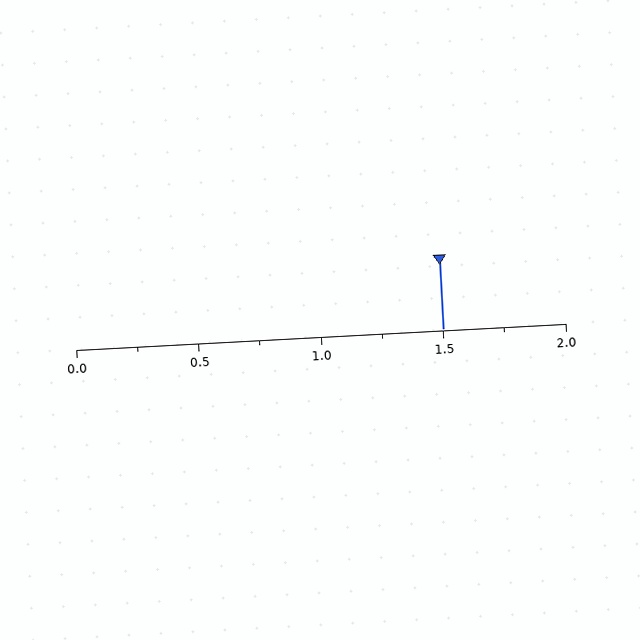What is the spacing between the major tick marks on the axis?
The major ticks are spaced 0.5 apart.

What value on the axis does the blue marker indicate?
The marker indicates approximately 1.5.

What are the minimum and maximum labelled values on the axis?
The axis runs from 0.0 to 2.0.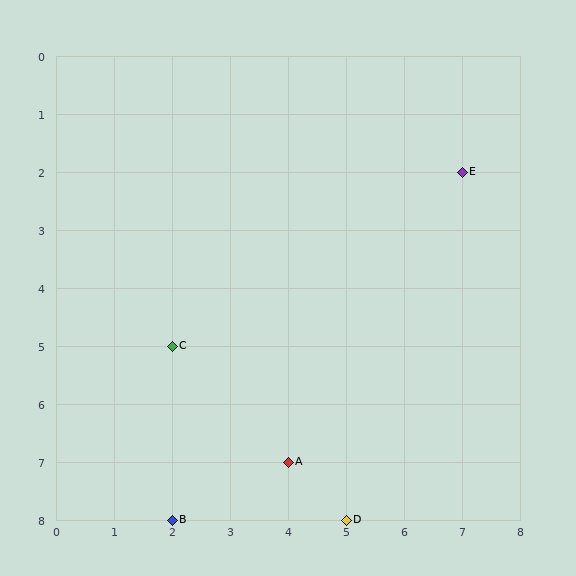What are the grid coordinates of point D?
Point D is at grid coordinates (5, 8).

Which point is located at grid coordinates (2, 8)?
Point B is at (2, 8).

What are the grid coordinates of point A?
Point A is at grid coordinates (4, 7).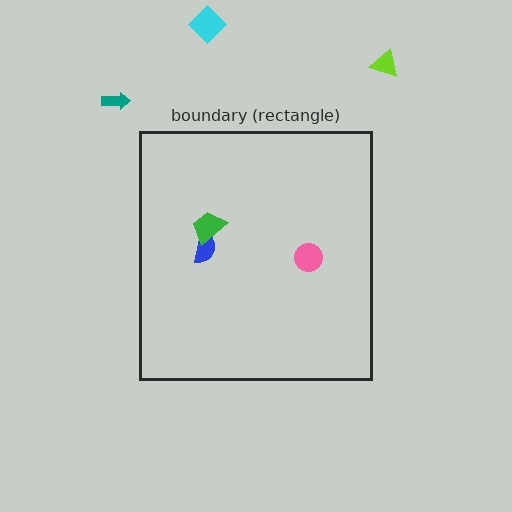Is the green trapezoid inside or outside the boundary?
Inside.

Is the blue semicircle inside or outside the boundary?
Inside.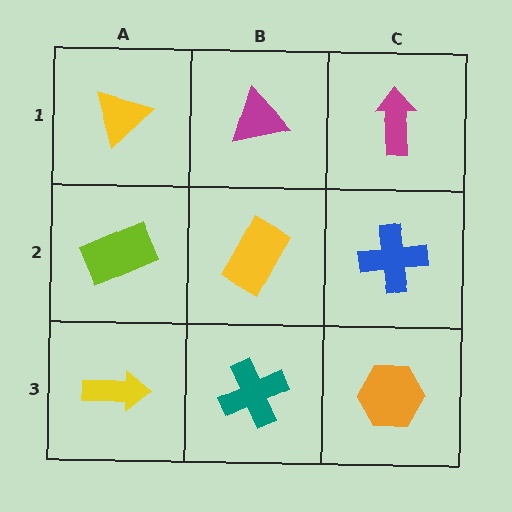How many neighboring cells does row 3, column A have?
2.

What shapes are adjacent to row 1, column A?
A lime rectangle (row 2, column A), a magenta triangle (row 1, column B).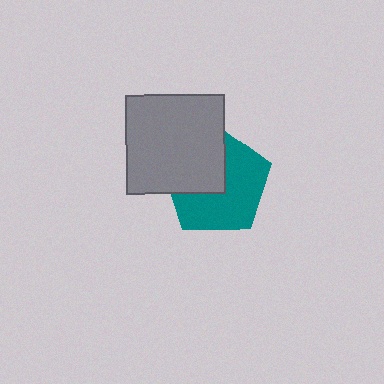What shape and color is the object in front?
The object in front is a gray square.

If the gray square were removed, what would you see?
You would see the complete teal pentagon.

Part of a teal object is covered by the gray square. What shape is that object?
It is a pentagon.